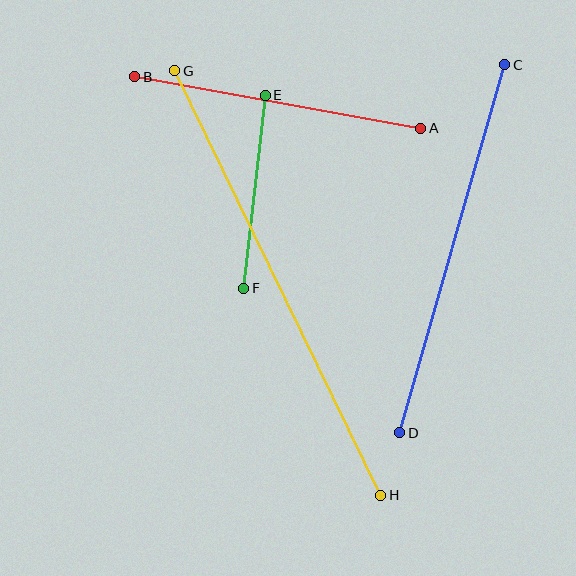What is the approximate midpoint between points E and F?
The midpoint is at approximately (254, 192) pixels.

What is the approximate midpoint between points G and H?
The midpoint is at approximately (278, 283) pixels.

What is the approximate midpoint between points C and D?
The midpoint is at approximately (452, 249) pixels.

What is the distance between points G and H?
The distance is approximately 472 pixels.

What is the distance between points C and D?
The distance is approximately 383 pixels.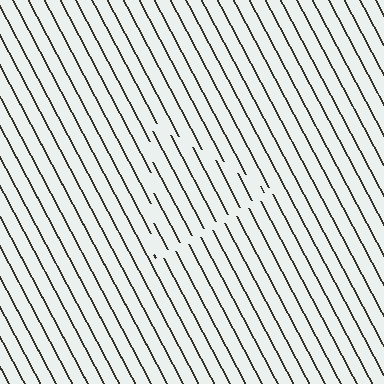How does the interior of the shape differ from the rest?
The interior of the shape contains the same grating, shifted by half a period — the contour is defined by the phase discontinuity where line-ends from the inner and outer gratings abut.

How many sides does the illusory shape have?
3 sides — the line-ends trace a triangle.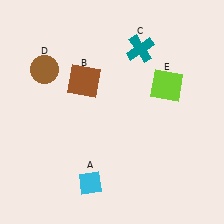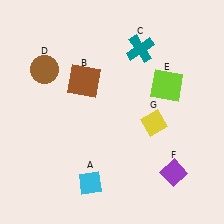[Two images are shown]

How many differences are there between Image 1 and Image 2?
There are 2 differences between the two images.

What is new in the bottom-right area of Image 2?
A yellow diamond (G) was added in the bottom-right area of Image 2.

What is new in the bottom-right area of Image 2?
A purple diamond (F) was added in the bottom-right area of Image 2.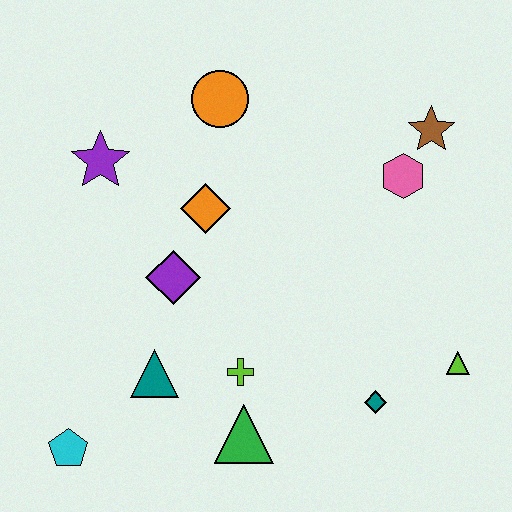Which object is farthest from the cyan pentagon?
The brown star is farthest from the cyan pentagon.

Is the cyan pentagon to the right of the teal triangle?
No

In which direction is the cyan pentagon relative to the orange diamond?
The cyan pentagon is below the orange diamond.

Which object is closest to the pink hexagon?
The brown star is closest to the pink hexagon.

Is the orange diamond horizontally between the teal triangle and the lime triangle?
Yes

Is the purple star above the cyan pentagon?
Yes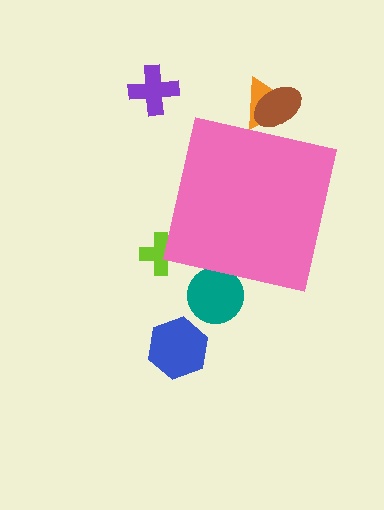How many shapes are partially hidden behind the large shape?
4 shapes are partially hidden.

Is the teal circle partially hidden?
Yes, the teal circle is partially hidden behind the pink square.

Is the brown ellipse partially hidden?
Yes, the brown ellipse is partially hidden behind the pink square.